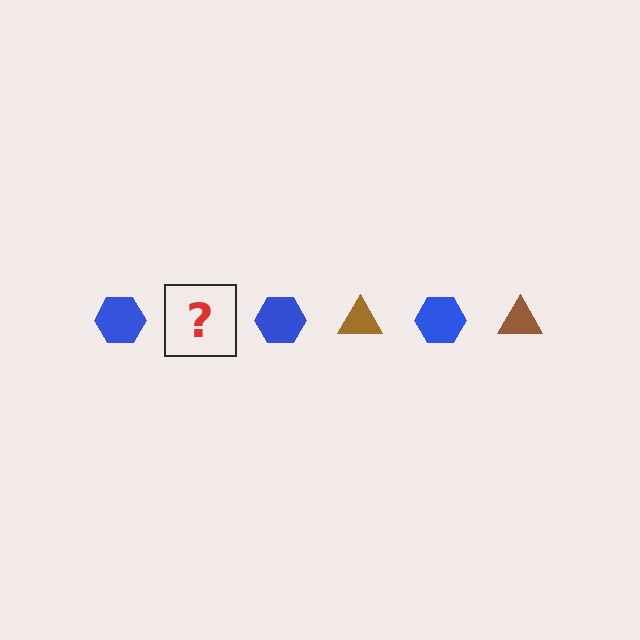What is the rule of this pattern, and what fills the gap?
The rule is that the pattern alternates between blue hexagon and brown triangle. The gap should be filled with a brown triangle.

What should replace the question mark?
The question mark should be replaced with a brown triangle.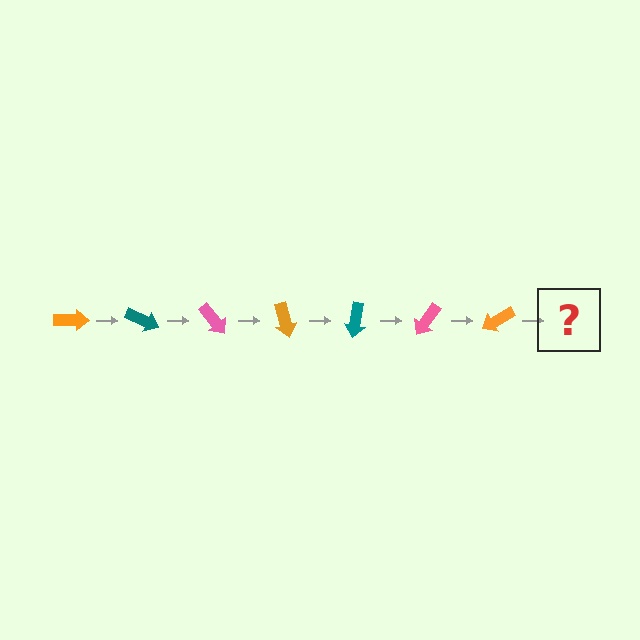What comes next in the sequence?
The next element should be a teal arrow, rotated 175 degrees from the start.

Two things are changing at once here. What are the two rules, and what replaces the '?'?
The two rules are that it rotates 25 degrees each step and the color cycles through orange, teal, and pink. The '?' should be a teal arrow, rotated 175 degrees from the start.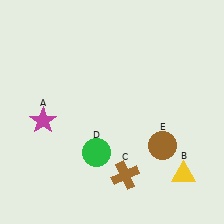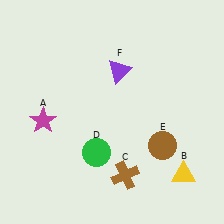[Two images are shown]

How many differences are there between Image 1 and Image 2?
There is 1 difference between the two images.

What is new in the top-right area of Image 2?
A purple triangle (F) was added in the top-right area of Image 2.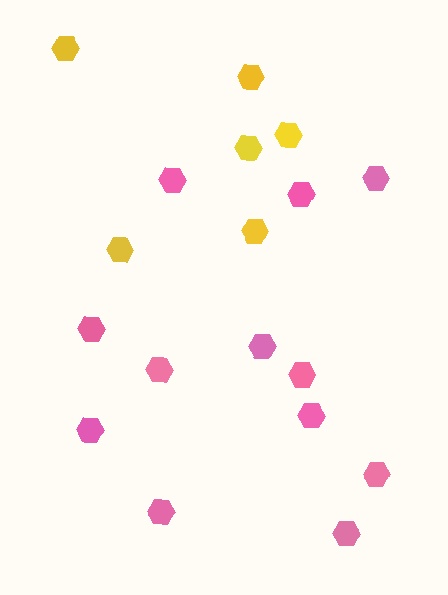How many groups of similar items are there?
There are 2 groups: one group of yellow hexagons (6) and one group of pink hexagons (12).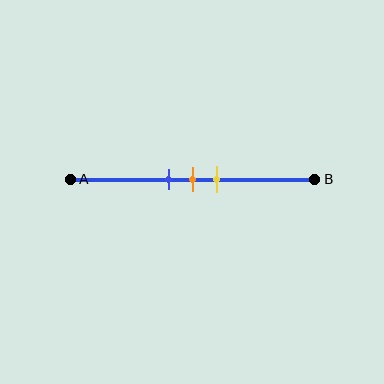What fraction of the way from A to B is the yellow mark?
The yellow mark is approximately 60% (0.6) of the way from A to B.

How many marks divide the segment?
There are 3 marks dividing the segment.